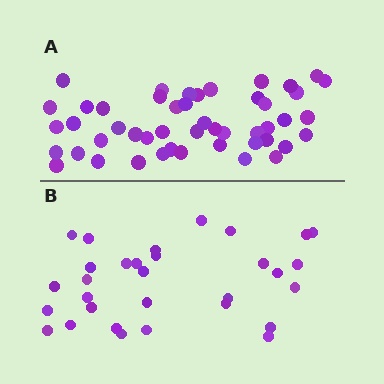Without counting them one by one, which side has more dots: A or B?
Region A (the top region) has more dots.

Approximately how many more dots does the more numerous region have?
Region A has approximately 15 more dots than region B.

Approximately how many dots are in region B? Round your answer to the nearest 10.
About 30 dots. (The exact count is 31, which rounds to 30.)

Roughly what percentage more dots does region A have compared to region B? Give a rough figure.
About 55% more.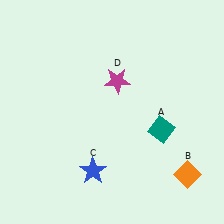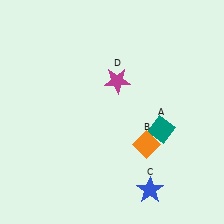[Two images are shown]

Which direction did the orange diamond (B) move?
The orange diamond (B) moved left.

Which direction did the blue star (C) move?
The blue star (C) moved right.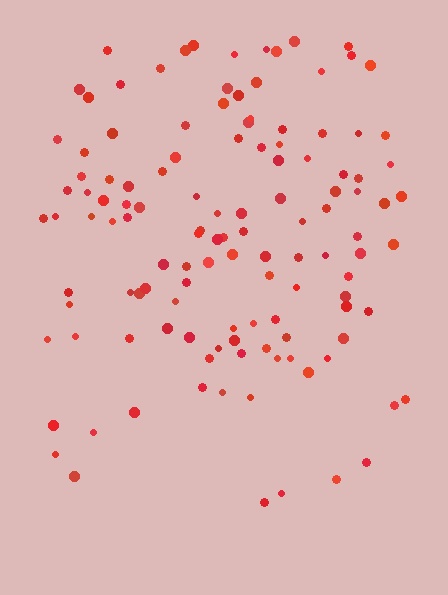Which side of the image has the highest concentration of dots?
The top.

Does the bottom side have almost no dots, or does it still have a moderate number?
Still a moderate number, just noticeably fewer than the top.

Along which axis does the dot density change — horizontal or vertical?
Vertical.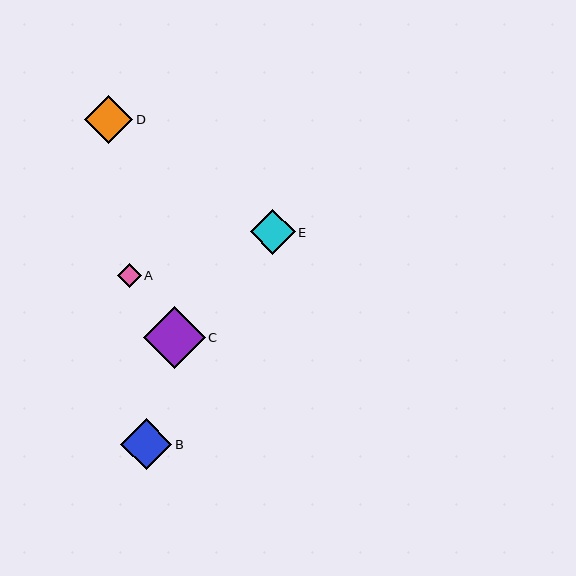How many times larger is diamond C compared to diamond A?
Diamond C is approximately 2.6 times the size of diamond A.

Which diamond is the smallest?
Diamond A is the smallest with a size of approximately 24 pixels.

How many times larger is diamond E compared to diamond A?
Diamond E is approximately 1.9 times the size of diamond A.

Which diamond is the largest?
Diamond C is the largest with a size of approximately 62 pixels.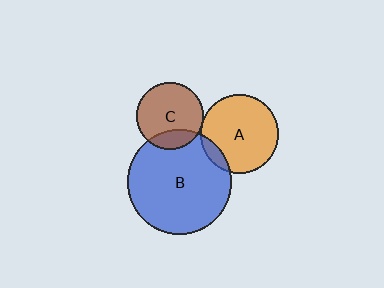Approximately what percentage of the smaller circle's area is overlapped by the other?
Approximately 10%.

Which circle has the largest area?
Circle B (blue).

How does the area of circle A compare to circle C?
Approximately 1.4 times.